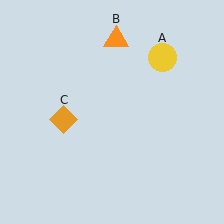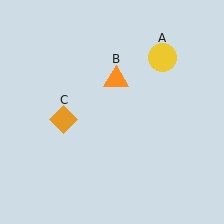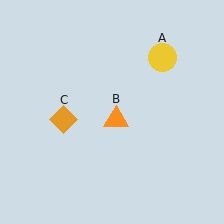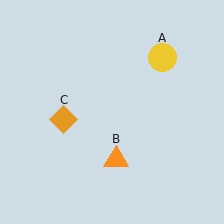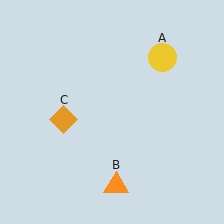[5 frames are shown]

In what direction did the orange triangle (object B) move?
The orange triangle (object B) moved down.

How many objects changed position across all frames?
1 object changed position: orange triangle (object B).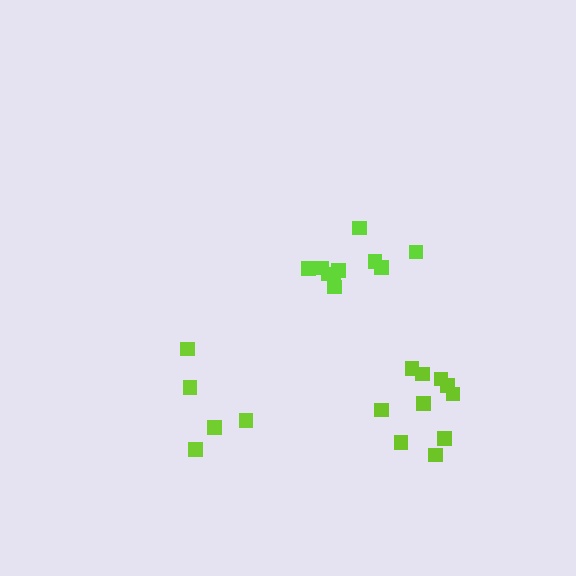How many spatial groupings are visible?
There are 3 spatial groupings.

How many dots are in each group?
Group 1: 10 dots, Group 2: 5 dots, Group 3: 10 dots (25 total).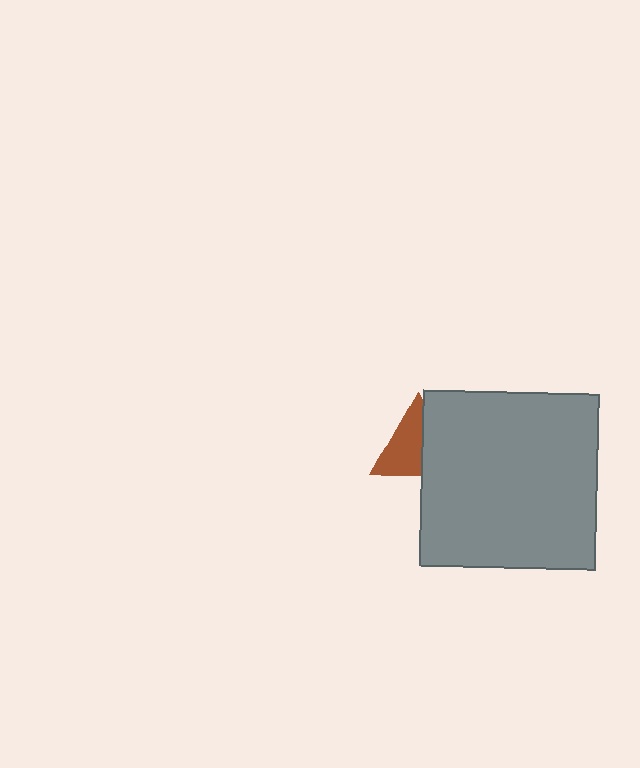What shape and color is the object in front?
The object in front is a gray square.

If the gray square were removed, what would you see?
You would see the complete brown triangle.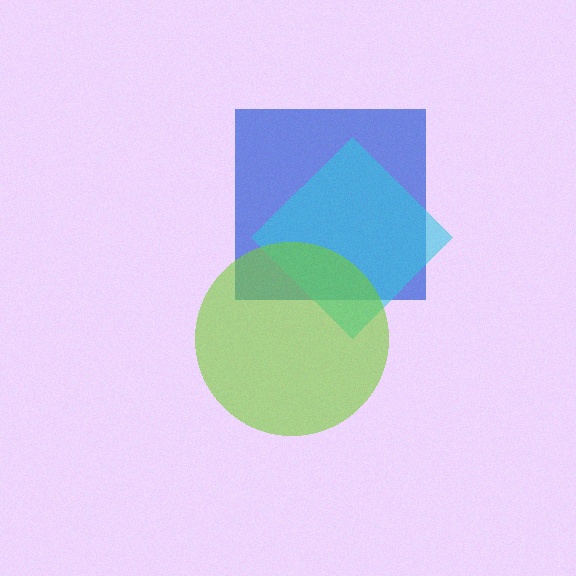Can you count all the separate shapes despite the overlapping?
Yes, there are 3 separate shapes.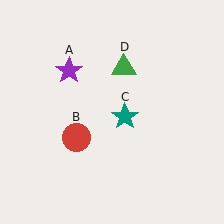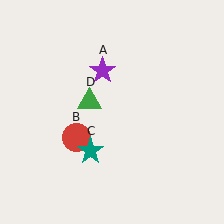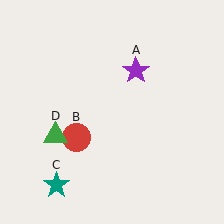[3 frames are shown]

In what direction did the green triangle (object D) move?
The green triangle (object D) moved down and to the left.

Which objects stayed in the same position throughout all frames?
Red circle (object B) remained stationary.